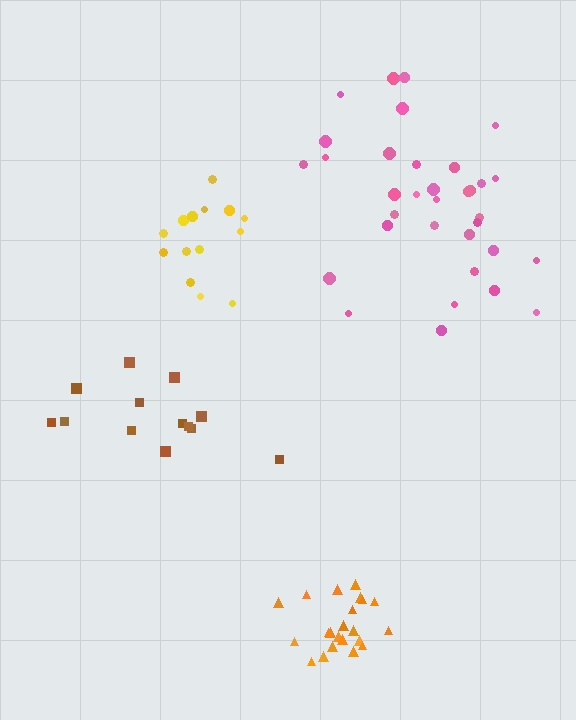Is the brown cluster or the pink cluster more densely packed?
Pink.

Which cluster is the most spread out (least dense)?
Brown.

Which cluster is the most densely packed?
Orange.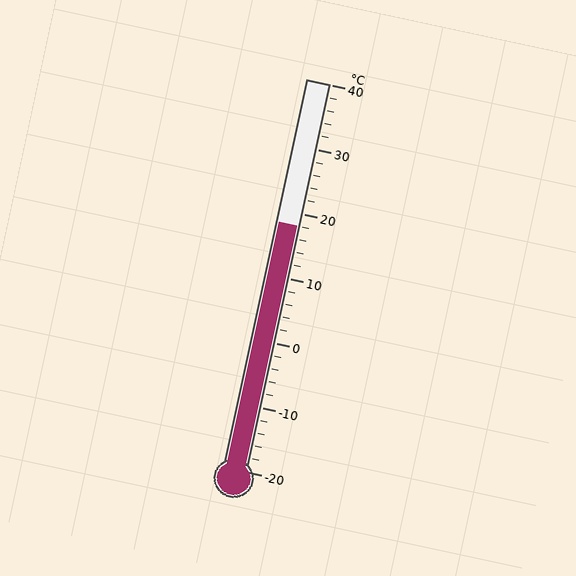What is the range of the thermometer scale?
The thermometer scale ranges from -20°C to 40°C.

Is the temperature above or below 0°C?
The temperature is above 0°C.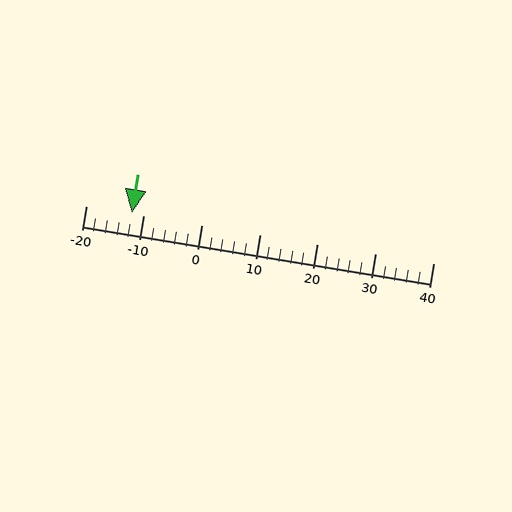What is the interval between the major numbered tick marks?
The major tick marks are spaced 10 units apart.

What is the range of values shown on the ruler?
The ruler shows values from -20 to 40.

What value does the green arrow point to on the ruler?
The green arrow points to approximately -12.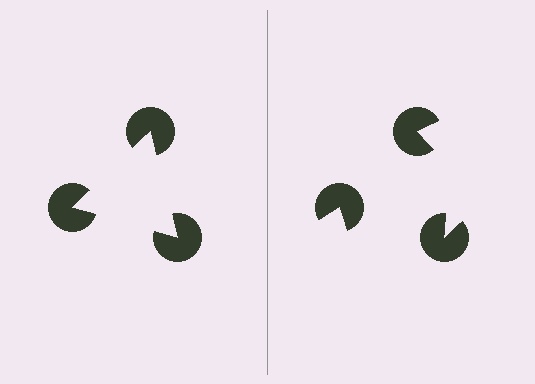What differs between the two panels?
The pac-man discs are positioned identically on both sides; only the wedge orientations differ. On the left they align to a triangle; on the right they are misaligned.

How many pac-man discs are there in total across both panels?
6 — 3 on each side.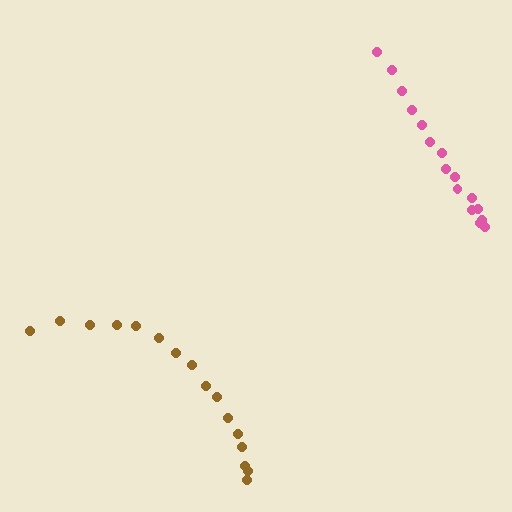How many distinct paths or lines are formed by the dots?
There are 2 distinct paths.